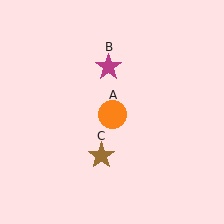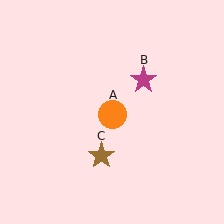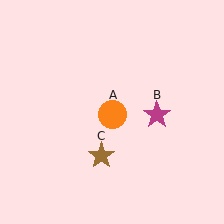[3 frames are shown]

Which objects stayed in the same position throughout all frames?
Orange circle (object A) and brown star (object C) remained stationary.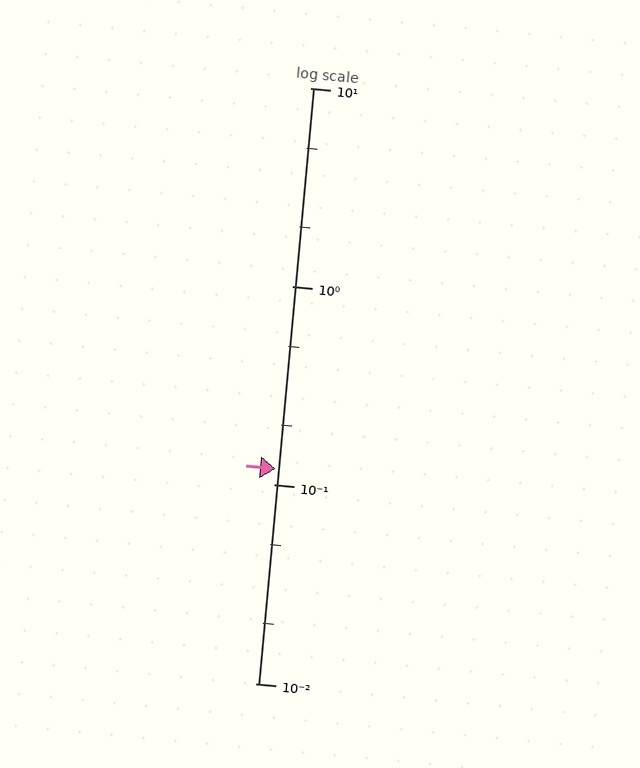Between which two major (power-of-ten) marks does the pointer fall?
The pointer is between 0.1 and 1.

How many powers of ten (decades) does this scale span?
The scale spans 3 decades, from 0.01 to 10.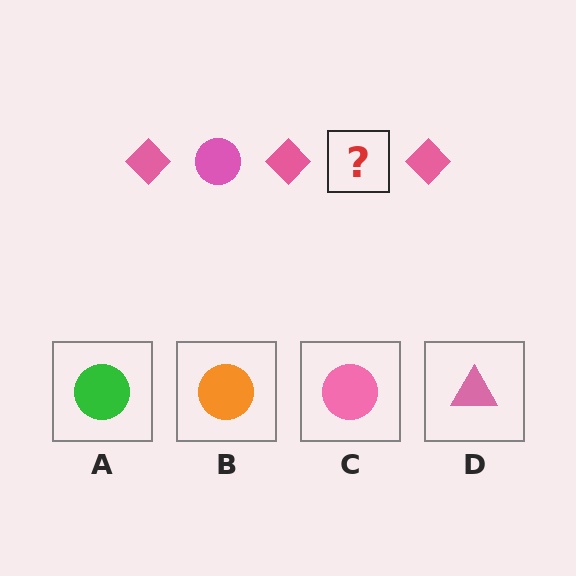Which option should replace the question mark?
Option C.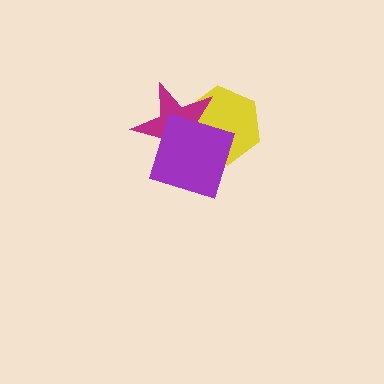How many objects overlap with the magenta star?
2 objects overlap with the magenta star.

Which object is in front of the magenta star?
The purple diamond is in front of the magenta star.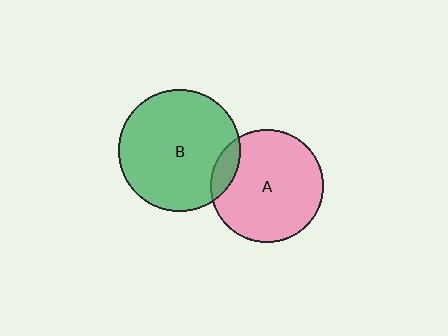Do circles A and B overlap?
Yes.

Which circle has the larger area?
Circle B (green).